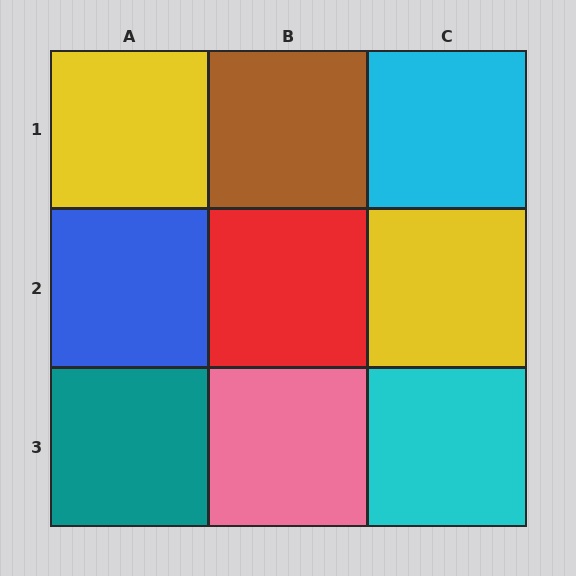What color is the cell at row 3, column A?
Teal.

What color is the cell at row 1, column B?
Brown.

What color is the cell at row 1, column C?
Cyan.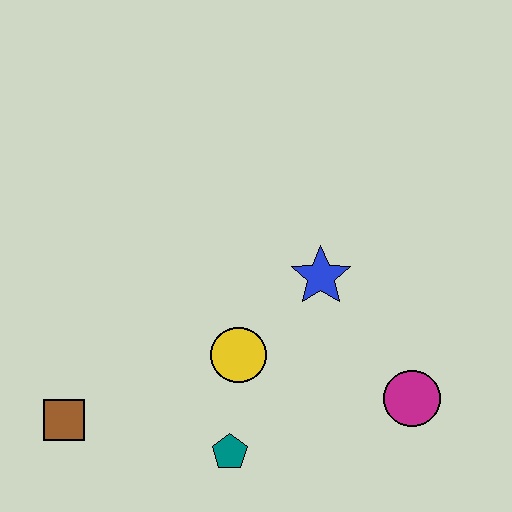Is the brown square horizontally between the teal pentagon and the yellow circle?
No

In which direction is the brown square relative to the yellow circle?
The brown square is to the left of the yellow circle.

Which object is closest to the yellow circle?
The teal pentagon is closest to the yellow circle.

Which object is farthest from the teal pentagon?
The blue star is farthest from the teal pentagon.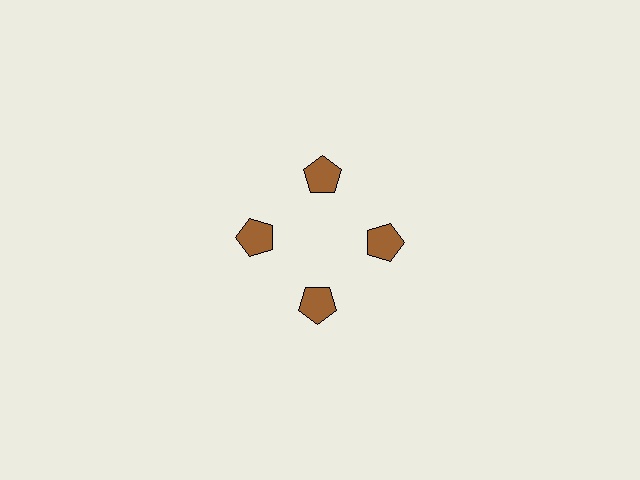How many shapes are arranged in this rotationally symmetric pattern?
There are 4 shapes, arranged in 4 groups of 1.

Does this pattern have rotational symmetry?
Yes, this pattern has 4-fold rotational symmetry. It looks the same after rotating 90 degrees around the center.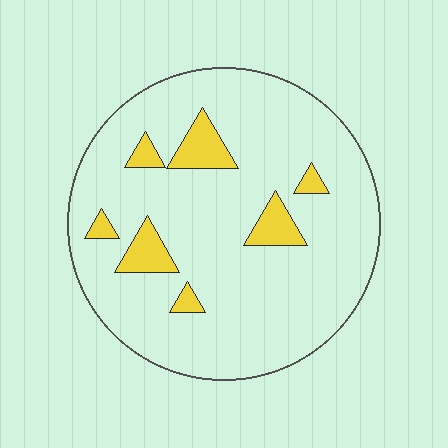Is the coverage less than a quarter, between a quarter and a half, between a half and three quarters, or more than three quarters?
Less than a quarter.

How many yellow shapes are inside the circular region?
7.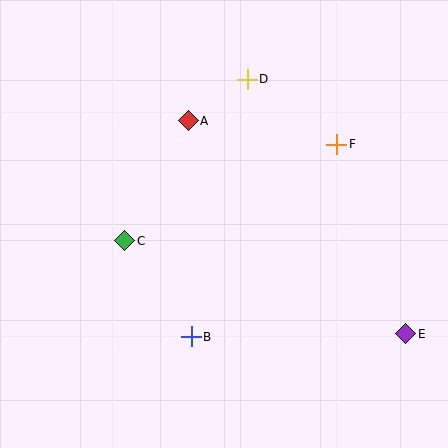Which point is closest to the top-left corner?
Point A is closest to the top-left corner.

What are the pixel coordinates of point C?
Point C is at (125, 241).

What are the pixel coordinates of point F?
Point F is at (337, 144).